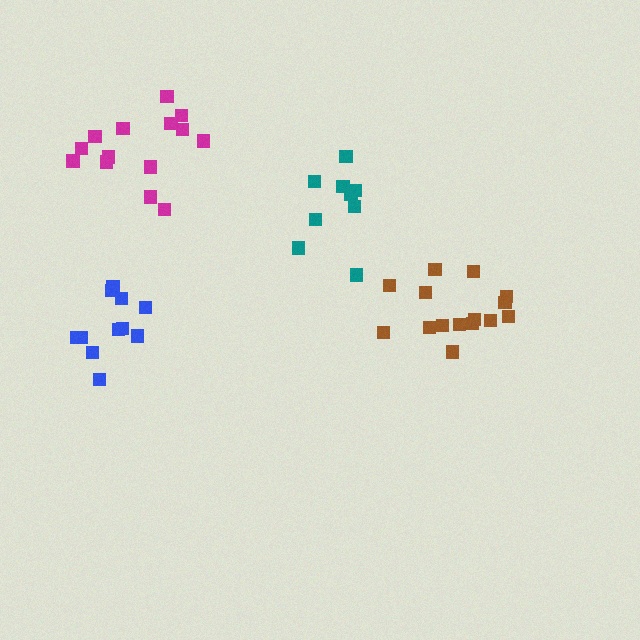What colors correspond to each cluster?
The clusters are colored: teal, magenta, brown, blue.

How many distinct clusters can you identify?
There are 4 distinct clusters.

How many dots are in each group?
Group 1: 9 dots, Group 2: 14 dots, Group 3: 15 dots, Group 4: 11 dots (49 total).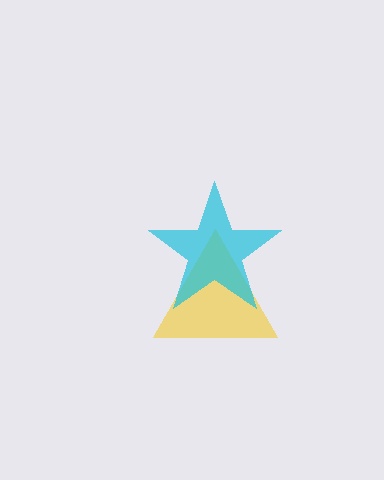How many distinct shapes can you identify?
There are 2 distinct shapes: a yellow triangle, a cyan star.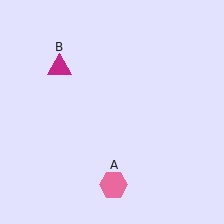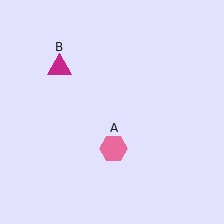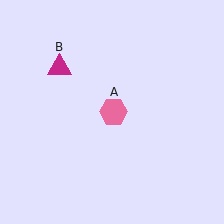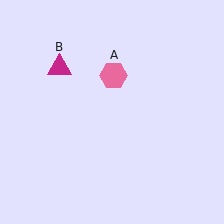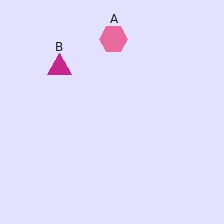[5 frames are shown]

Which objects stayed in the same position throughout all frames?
Magenta triangle (object B) remained stationary.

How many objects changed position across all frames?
1 object changed position: pink hexagon (object A).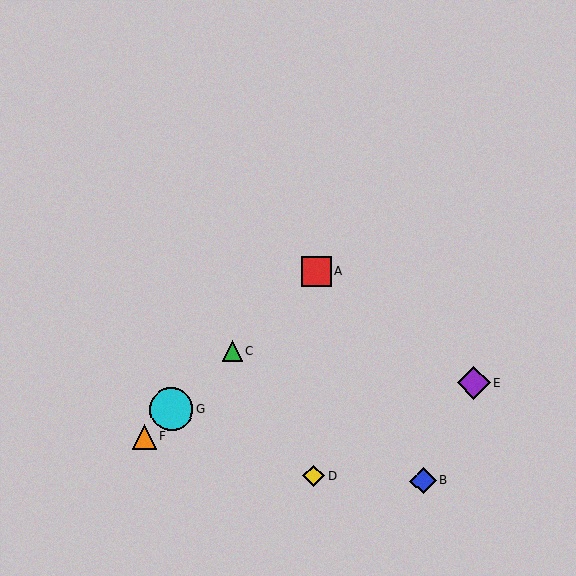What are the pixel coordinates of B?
Object B is at (423, 481).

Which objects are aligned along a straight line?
Objects A, C, F, G are aligned along a straight line.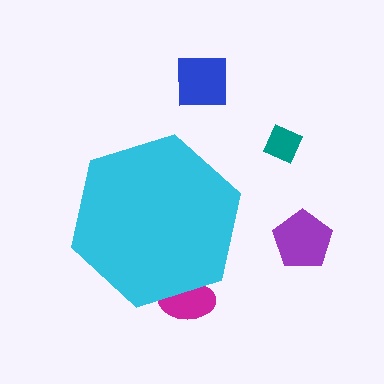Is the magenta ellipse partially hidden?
Yes, the magenta ellipse is partially hidden behind the cyan hexagon.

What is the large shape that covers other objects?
A cyan hexagon.